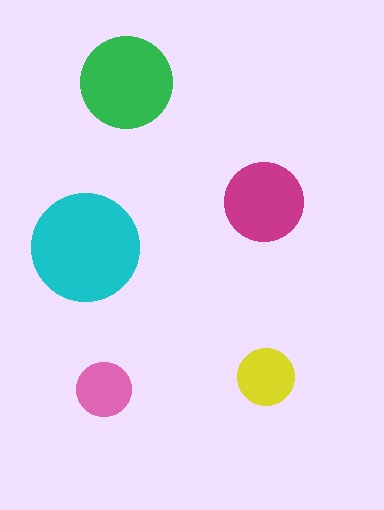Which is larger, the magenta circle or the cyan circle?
The cyan one.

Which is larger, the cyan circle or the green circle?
The cyan one.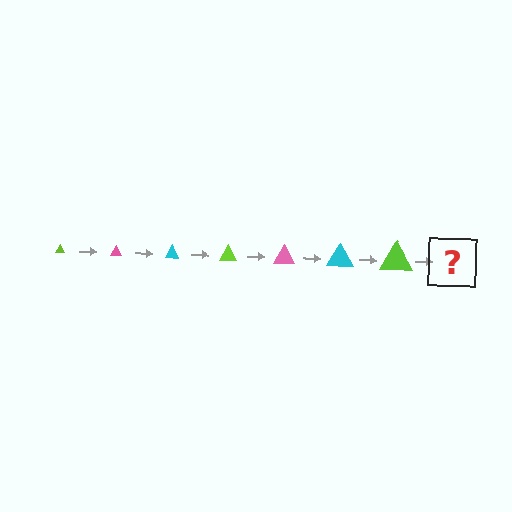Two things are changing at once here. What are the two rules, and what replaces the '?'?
The two rules are that the triangle grows larger each step and the color cycles through lime, pink, and cyan. The '?' should be a pink triangle, larger than the previous one.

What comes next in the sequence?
The next element should be a pink triangle, larger than the previous one.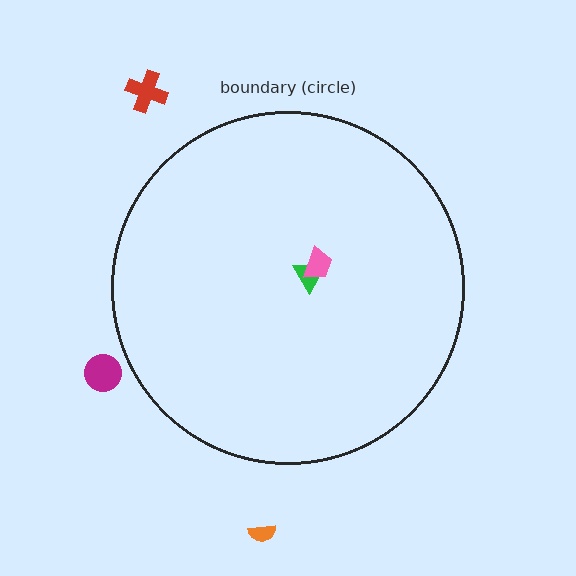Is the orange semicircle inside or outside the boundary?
Outside.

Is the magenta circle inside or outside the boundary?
Outside.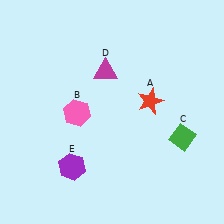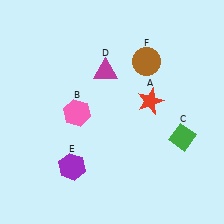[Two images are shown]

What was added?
A brown circle (F) was added in Image 2.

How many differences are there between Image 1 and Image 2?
There is 1 difference between the two images.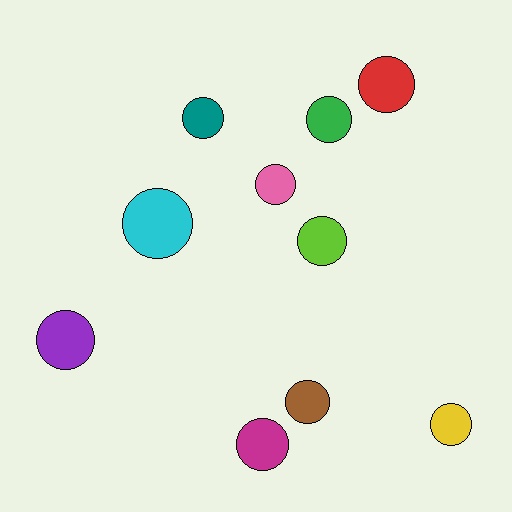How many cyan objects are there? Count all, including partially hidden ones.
There is 1 cyan object.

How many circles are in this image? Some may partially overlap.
There are 10 circles.